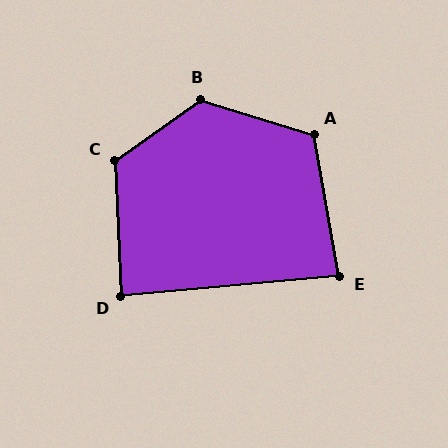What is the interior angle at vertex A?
Approximately 118 degrees (obtuse).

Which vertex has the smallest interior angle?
E, at approximately 85 degrees.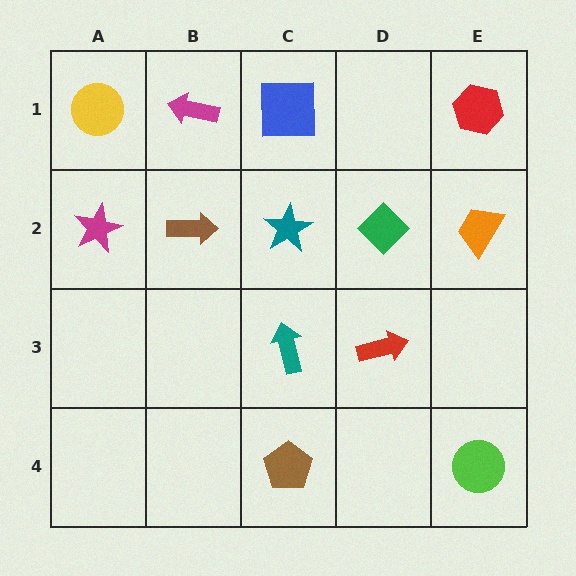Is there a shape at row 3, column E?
No, that cell is empty.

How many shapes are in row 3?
2 shapes.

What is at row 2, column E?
An orange trapezoid.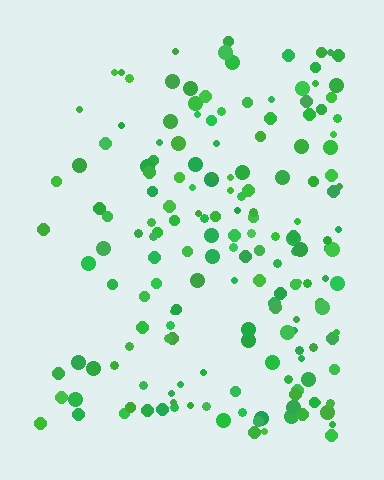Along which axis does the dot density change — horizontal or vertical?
Horizontal.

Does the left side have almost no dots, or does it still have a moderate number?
Still a moderate number, just noticeably fewer than the right.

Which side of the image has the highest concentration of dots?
The right.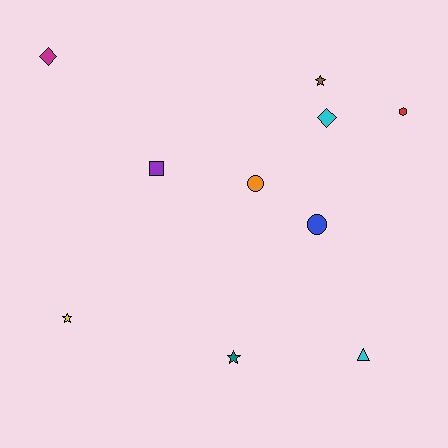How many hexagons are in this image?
There is 1 hexagon.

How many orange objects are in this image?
There is 1 orange object.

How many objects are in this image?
There are 10 objects.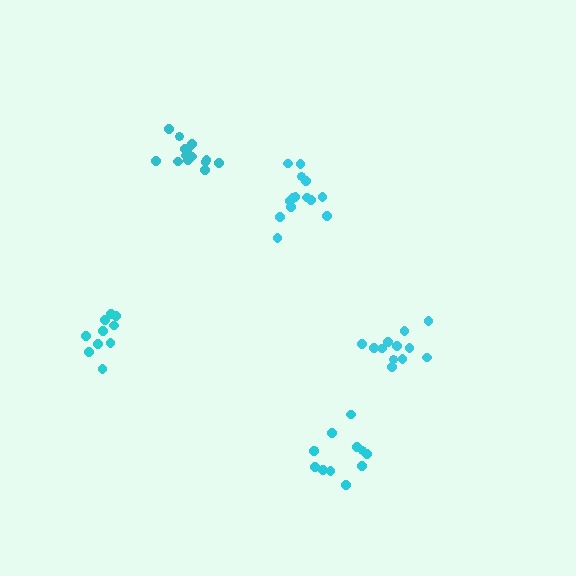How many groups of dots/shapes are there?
There are 5 groups.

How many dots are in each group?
Group 1: 14 dots, Group 2: 12 dots, Group 3: 14 dots, Group 4: 12 dots, Group 5: 10 dots (62 total).